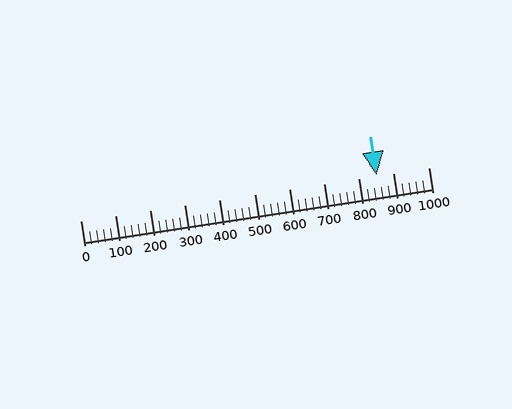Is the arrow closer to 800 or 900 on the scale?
The arrow is closer to 900.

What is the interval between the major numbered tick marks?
The major tick marks are spaced 100 units apart.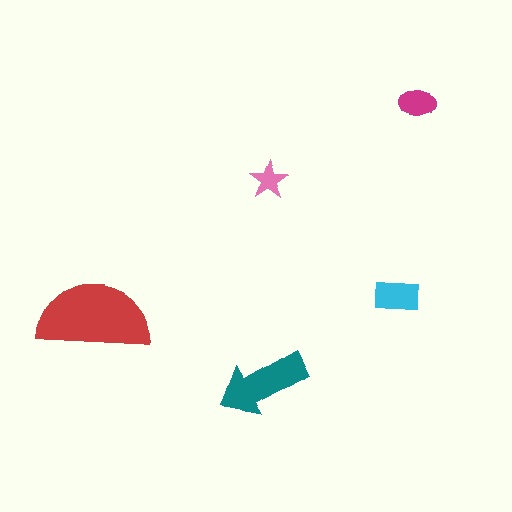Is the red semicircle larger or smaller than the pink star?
Larger.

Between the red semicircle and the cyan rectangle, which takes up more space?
The red semicircle.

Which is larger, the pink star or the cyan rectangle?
The cyan rectangle.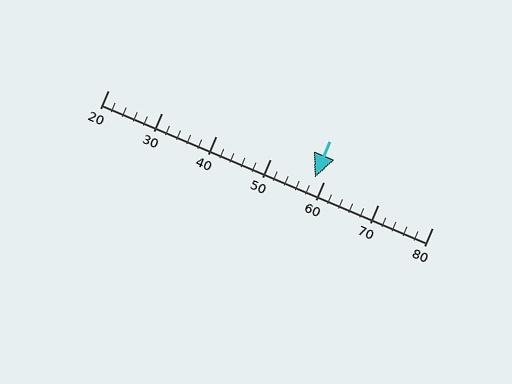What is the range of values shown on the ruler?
The ruler shows values from 20 to 80.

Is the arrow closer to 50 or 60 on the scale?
The arrow is closer to 60.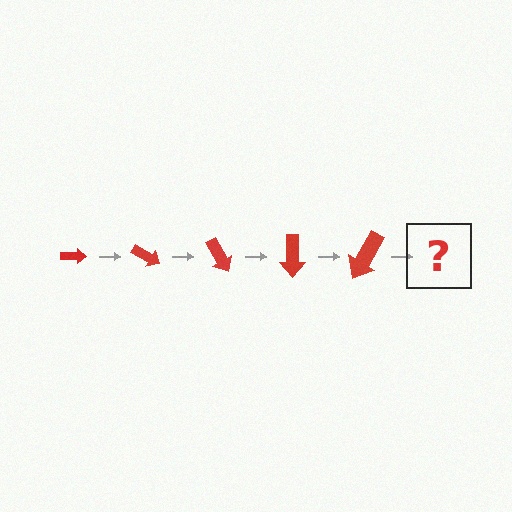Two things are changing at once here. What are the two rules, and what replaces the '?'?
The two rules are that the arrow grows larger each step and it rotates 30 degrees each step. The '?' should be an arrow, larger than the previous one and rotated 150 degrees from the start.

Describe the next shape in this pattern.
It should be an arrow, larger than the previous one and rotated 150 degrees from the start.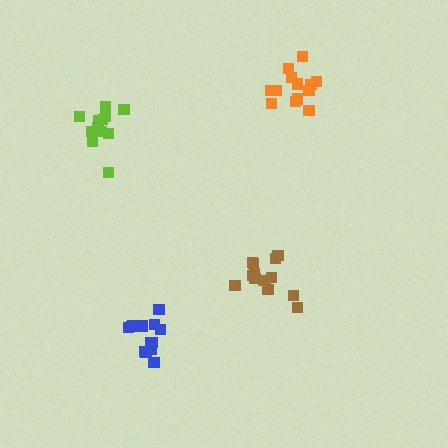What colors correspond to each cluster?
The clusters are colored: blue, orange, brown, lime.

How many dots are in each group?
Group 1: 13 dots, Group 2: 13 dots, Group 3: 14 dots, Group 4: 13 dots (53 total).